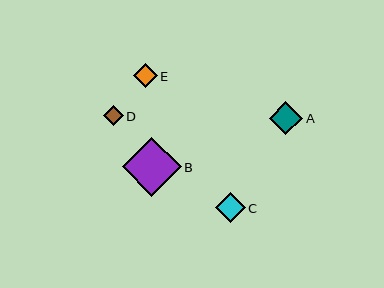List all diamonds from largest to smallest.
From largest to smallest: B, A, C, E, D.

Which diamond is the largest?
Diamond B is the largest with a size of approximately 59 pixels.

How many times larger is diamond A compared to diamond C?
Diamond A is approximately 1.1 times the size of diamond C.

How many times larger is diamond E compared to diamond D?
Diamond E is approximately 1.2 times the size of diamond D.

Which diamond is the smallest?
Diamond D is the smallest with a size of approximately 20 pixels.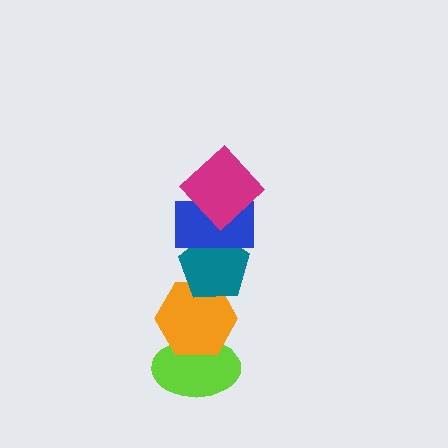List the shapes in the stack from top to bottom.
From top to bottom: the magenta diamond, the blue rectangle, the teal pentagon, the orange hexagon, the lime ellipse.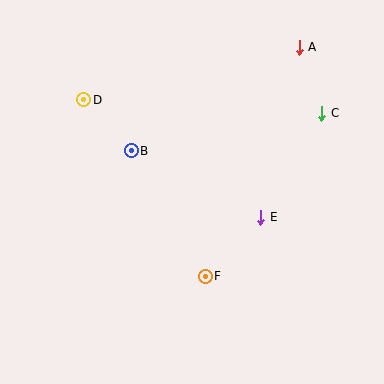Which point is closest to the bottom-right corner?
Point E is closest to the bottom-right corner.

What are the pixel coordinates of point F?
Point F is at (205, 276).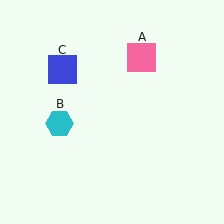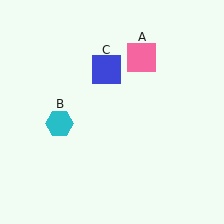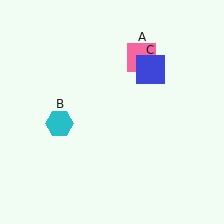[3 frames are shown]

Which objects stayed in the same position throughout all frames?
Pink square (object A) and cyan hexagon (object B) remained stationary.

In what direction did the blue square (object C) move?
The blue square (object C) moved right.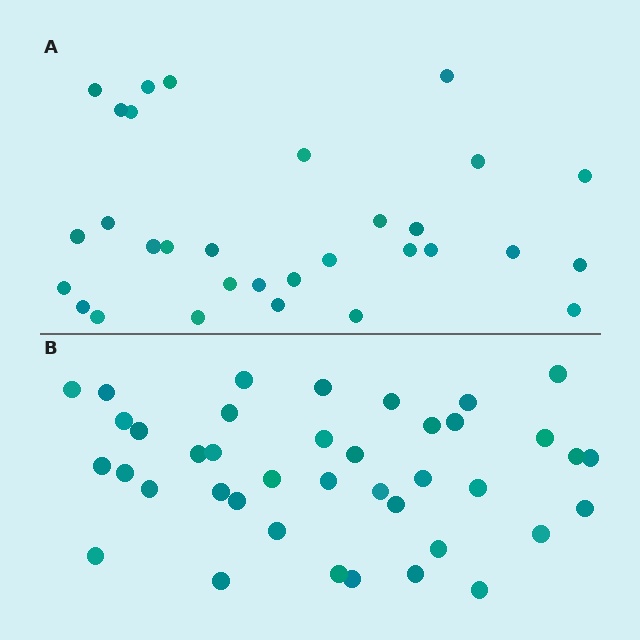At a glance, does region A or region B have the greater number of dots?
Region B (the bottom region) has more dots.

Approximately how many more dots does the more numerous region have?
Region B has roughly 8 or so more dots than region A.